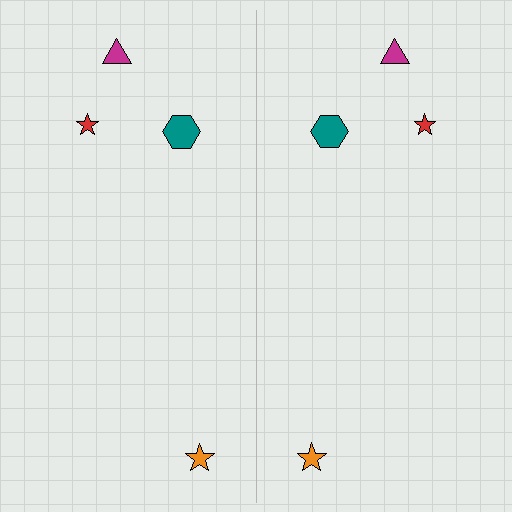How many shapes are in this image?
There are 8 shapes in this image.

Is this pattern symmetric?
Yes, this pattern has bilateral (reflection) symmetry.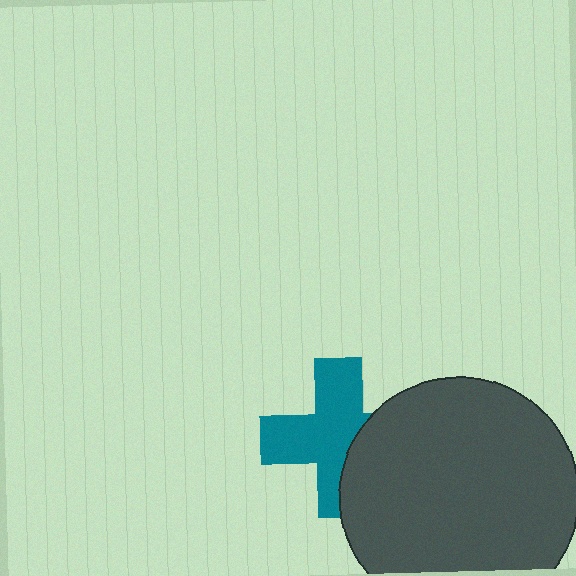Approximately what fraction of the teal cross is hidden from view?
Roughly 34% of the teal cross is hidden behind the dark gray circle.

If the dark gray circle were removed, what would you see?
You would see the complete teal cross.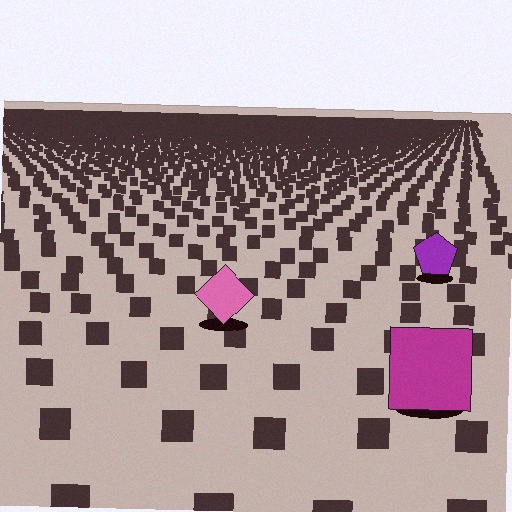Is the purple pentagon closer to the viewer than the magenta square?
No. The magenta square is closer — you can tell from the texture gradient: the ground texture is coarser near it.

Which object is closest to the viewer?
The magenta square is closest. The texture marks near it are larger and more spread out.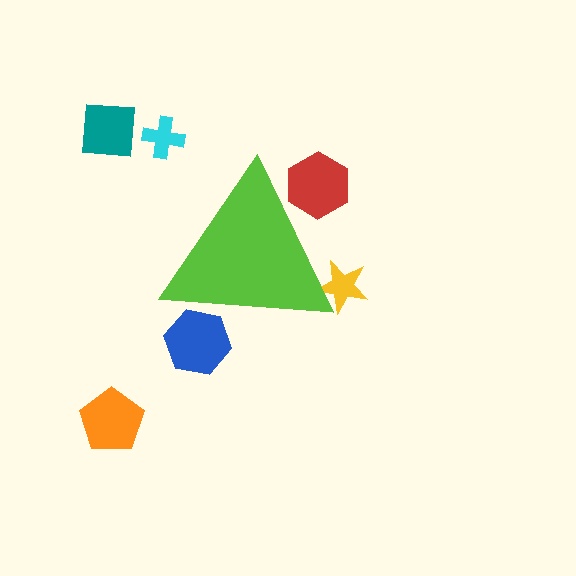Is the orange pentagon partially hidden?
No, the orange pentagon is fully visible.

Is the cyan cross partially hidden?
No, the cyan cross is fully visible.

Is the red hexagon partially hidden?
Yes, the red hexagon is partially hidden behind the lime triangle.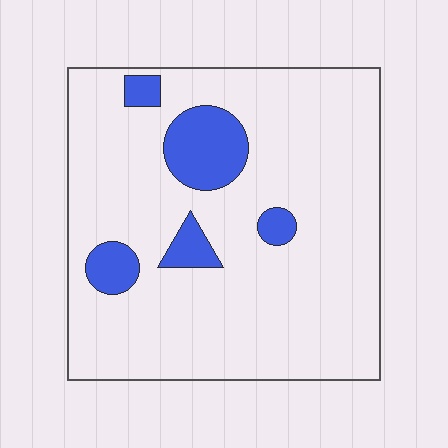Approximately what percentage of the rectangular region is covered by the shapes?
Approximately 15%.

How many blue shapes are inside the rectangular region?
5.